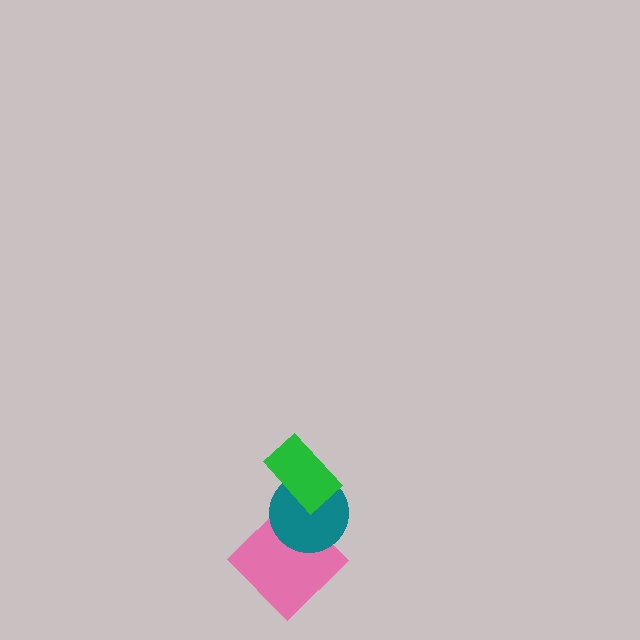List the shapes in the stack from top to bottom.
From top to bottom: the green rectangle, the teal circle, the pink diamond.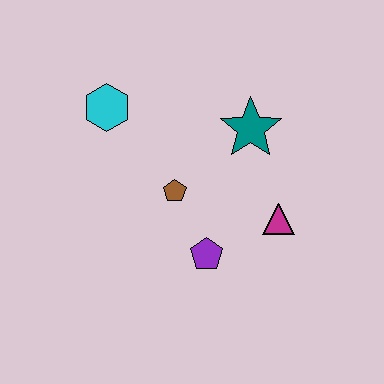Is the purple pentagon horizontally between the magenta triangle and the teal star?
No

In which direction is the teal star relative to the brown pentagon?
The teal star is to the right of the brown pentagon.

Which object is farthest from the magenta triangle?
The cyan hexagon is farthest from the magenta triangle.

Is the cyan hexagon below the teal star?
No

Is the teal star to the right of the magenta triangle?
No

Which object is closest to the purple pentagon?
The brown pentagon is closest to the purple pentagon.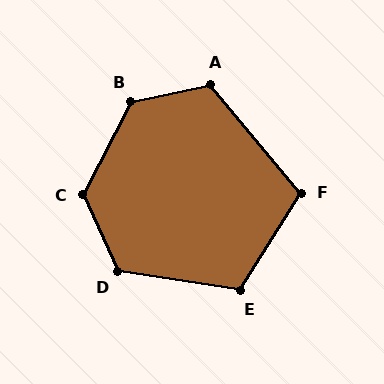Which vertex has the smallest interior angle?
F, at approximately 108 degrees.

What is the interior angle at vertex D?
Approximately 123 degrees (obtuse).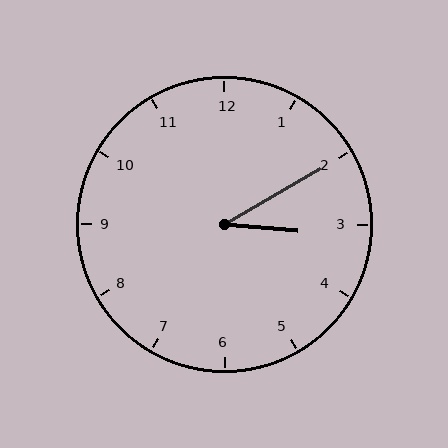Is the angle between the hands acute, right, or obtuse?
It is acute.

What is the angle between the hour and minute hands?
Approximately 35 degrees.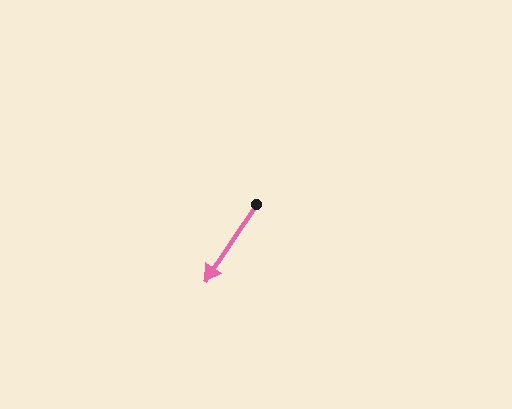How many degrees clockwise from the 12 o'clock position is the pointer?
Approximately 214 degrees.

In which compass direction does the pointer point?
Southwest.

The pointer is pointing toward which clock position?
Roughly 7 o'clock.